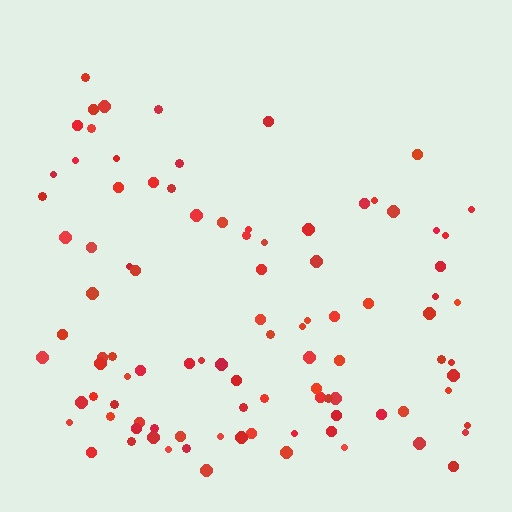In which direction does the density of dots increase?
From top to bottom, with the bottom side densest.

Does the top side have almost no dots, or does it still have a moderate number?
Still a moderate number, just noticeably fewer than the bottom.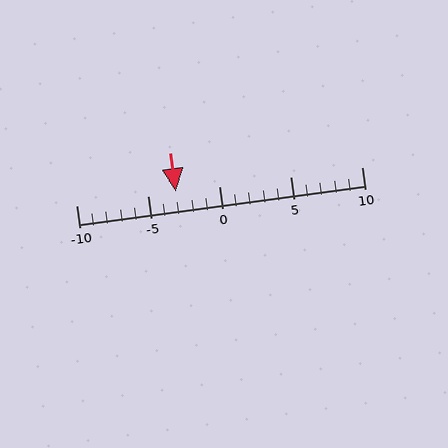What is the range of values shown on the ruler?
The ruler shows values from -10 to 10.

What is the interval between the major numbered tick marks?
The major tick marks are spaced 5 units apart.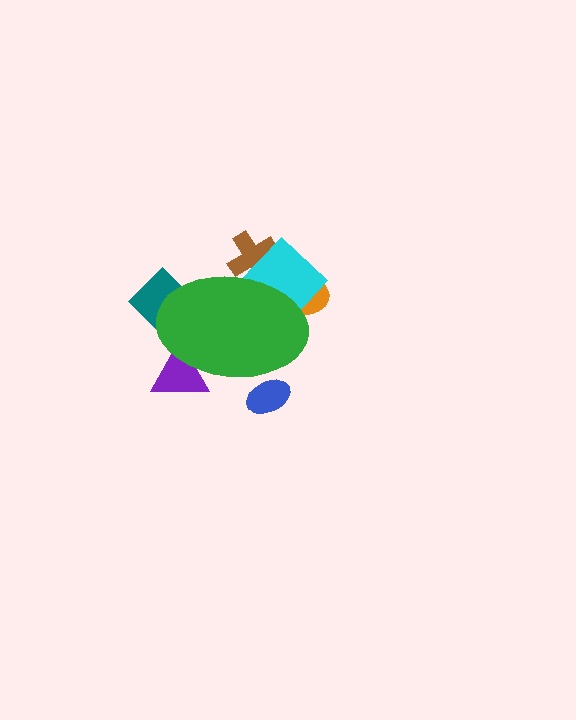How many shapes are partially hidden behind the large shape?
6 shapes are partially hidden.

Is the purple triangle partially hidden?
Yes, the purple triangle is partially hidden behind the green ellipse.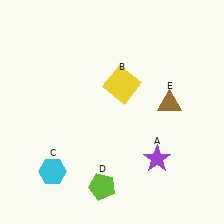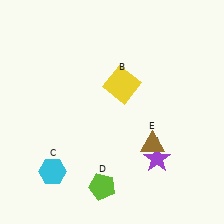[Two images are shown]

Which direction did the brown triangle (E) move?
The brown triangle (E) moved down.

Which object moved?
The brown triangle (E) moved down.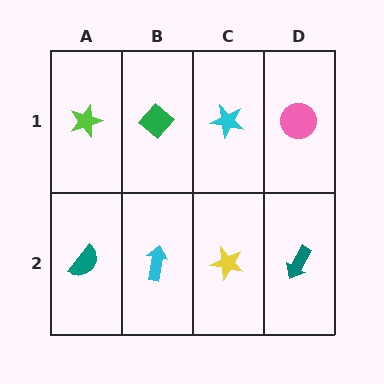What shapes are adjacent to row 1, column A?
A teal semicircle (row 2, column A), a green diamond (row 1, column B).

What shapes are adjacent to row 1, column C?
A yellow star (row 2, column C), a green diamond (row 1, column B), a pink circle (row 1, column D).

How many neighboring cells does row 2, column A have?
2.